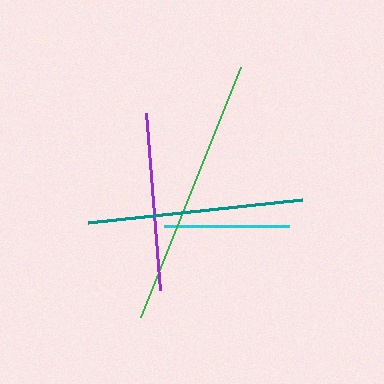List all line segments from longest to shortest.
From longest to shortest: green, teal, purple, cyan.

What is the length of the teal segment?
The teal segment is approximately 215 pixels long.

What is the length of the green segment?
The green segment is approximately 270 pixels long.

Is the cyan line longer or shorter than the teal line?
The teal line is longer than the cyan line.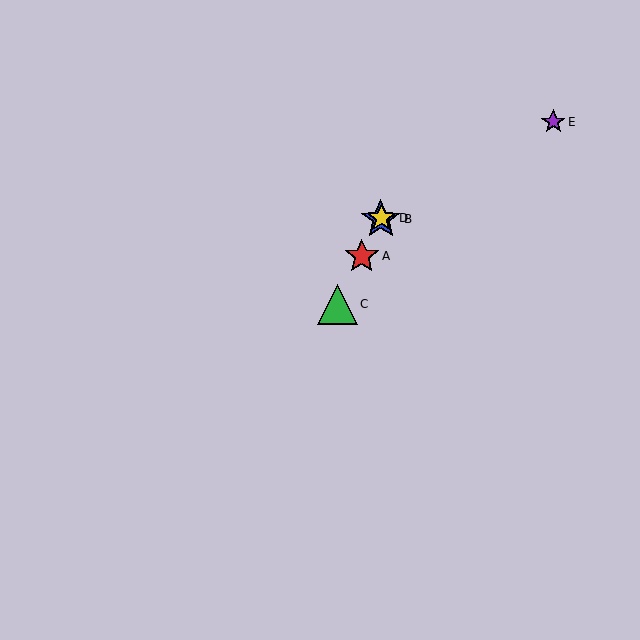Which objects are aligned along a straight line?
Objects A, B, C, D are aligned along a straight line.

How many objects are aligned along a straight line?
4 objects (A, B, C, D) are aligned along a straight line.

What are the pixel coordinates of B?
Object B is at (381, 219).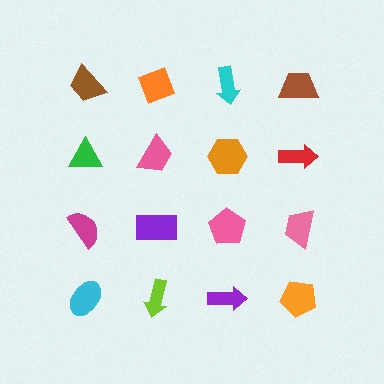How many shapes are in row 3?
4 shapes.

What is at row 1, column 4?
A brown trapezoid.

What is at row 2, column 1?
A green triangle.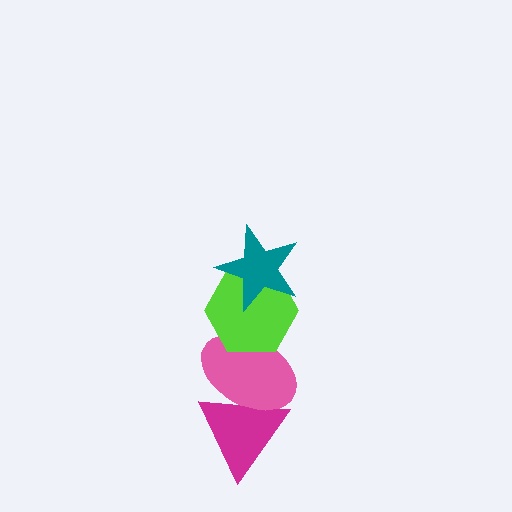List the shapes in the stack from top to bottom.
From top to bottom: the teal star, the lime hexagon, the pink ellipse, the magenta triangle.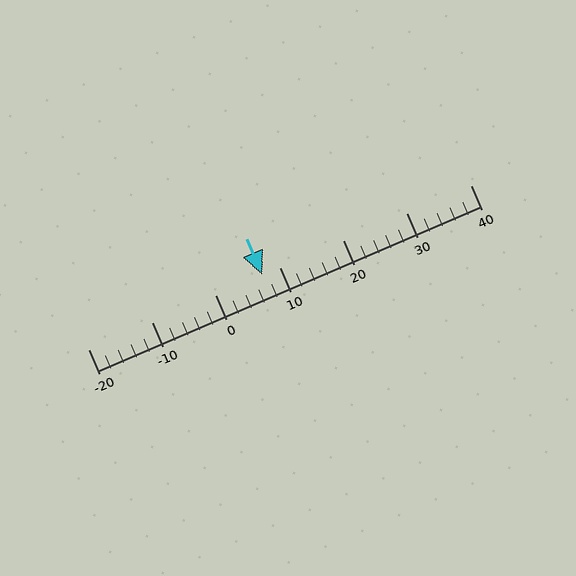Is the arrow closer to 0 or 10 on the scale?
The arrow is closer to 10.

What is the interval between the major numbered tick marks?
The major tick marks are spaced 10 units apart.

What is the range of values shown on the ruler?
The ruler shows values from -20 to 40.